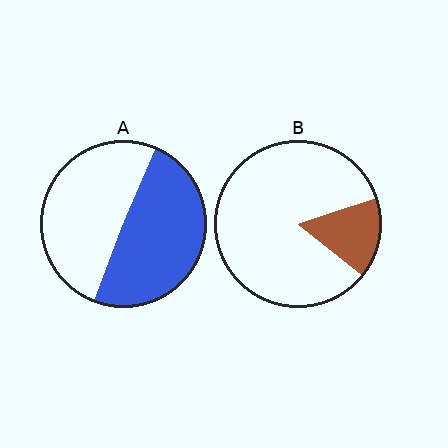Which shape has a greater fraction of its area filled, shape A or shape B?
Shape A.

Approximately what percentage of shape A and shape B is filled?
A is approximately 50% and B is approximately 15%.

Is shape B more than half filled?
No.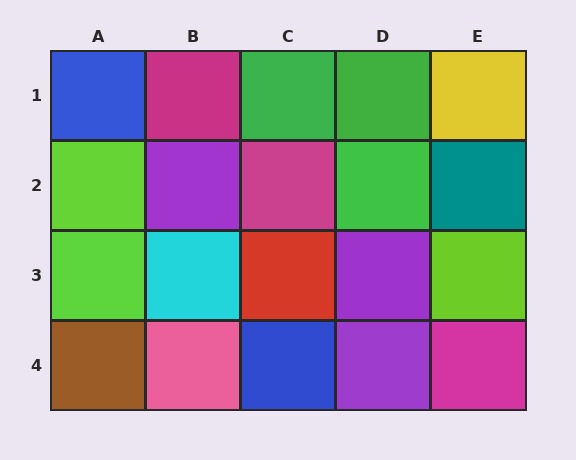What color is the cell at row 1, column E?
Yellow.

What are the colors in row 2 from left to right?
Lime, purple, magenta, green, teal.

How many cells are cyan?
1 cell is cyan.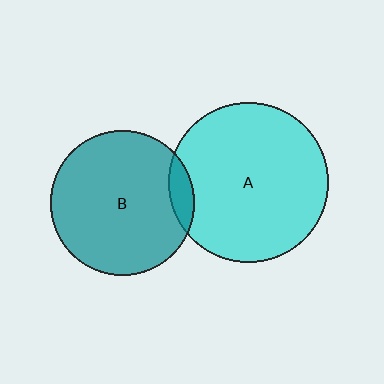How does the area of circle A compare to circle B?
Approximately 1.2 times.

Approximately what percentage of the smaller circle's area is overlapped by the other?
Approximately 10%.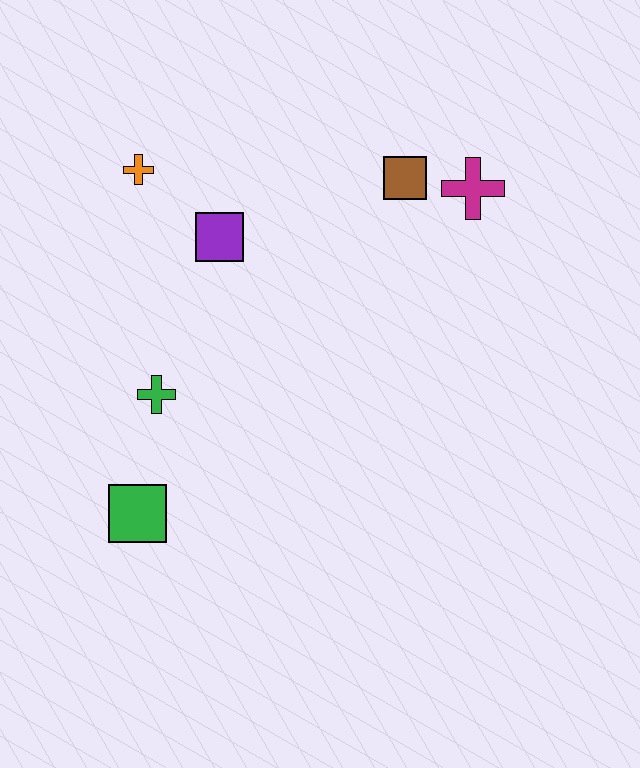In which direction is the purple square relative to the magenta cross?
The purple square is to the left of the magenta cross.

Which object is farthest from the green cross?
The magenta cross is farthest from the green cross.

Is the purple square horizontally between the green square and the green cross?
No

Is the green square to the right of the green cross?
No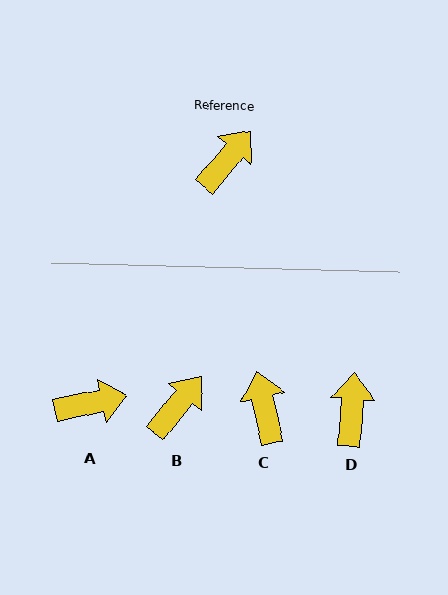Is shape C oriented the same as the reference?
No, it is off by about 52 degrees.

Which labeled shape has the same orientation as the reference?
B.